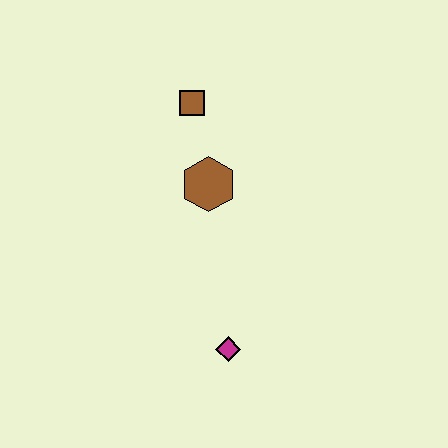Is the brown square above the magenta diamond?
Yes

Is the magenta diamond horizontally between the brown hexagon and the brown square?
No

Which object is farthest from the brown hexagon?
The magenta diamond is farthest from the brown hexagon.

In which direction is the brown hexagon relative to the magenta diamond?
The brown hexagon is above the magenta diamond.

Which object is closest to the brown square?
The brown hexagon is closest to the brown square.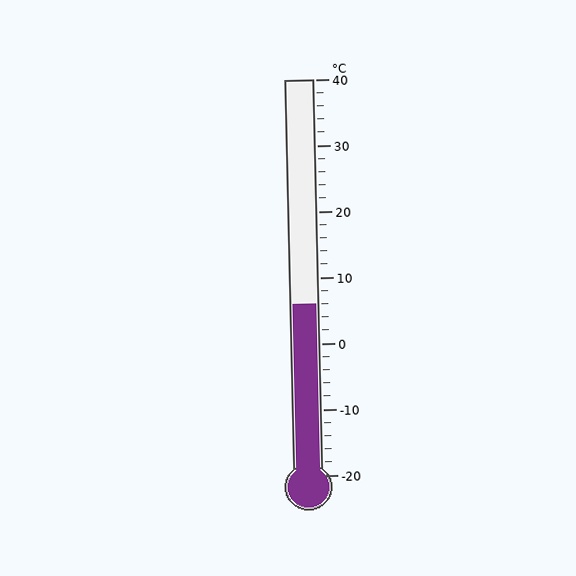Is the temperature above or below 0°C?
The temperature is above 0°C.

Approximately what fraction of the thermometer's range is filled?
The thermometer is filled to approximately 45% of its range.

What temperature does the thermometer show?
The thermometer shows approximately 6°C.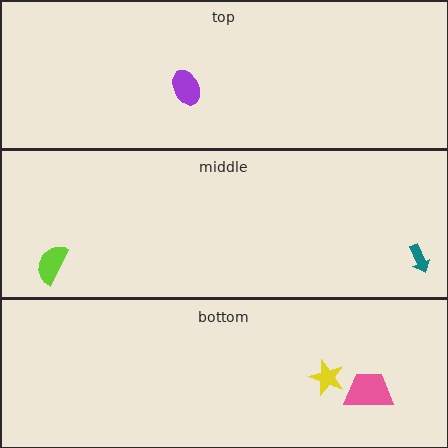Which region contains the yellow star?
The bottom region.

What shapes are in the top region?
The purple ellipse.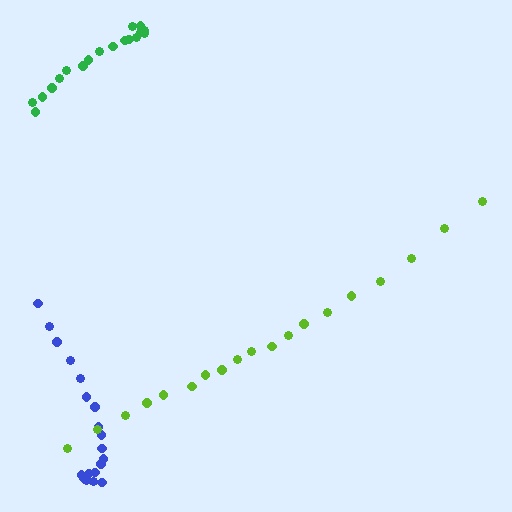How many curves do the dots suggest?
There are 3 distinct paths.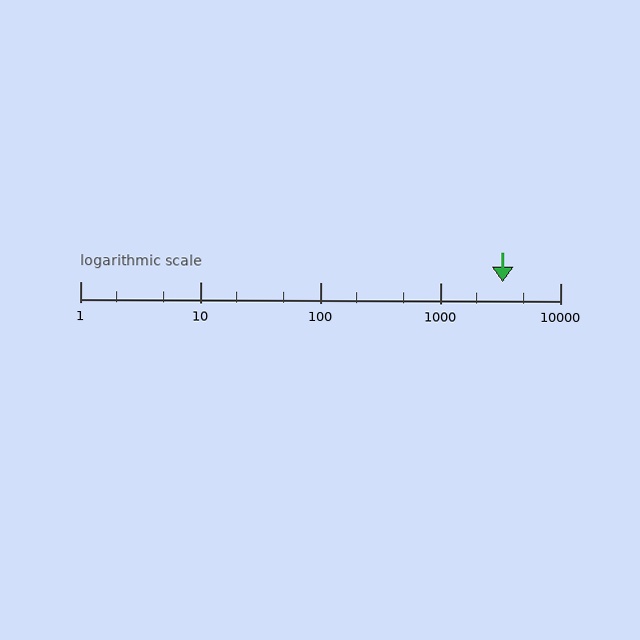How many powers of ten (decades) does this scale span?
The scale spans 4 decades, from 1 to 10000.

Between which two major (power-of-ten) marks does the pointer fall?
The pointer is between 1000 and 10000.